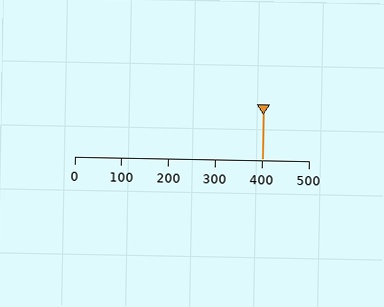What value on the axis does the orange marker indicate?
The marker indicates approximately 400.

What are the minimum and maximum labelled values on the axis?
The axis runs from 0 to 500.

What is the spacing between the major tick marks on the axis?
The major ticks are spaced 100 apart.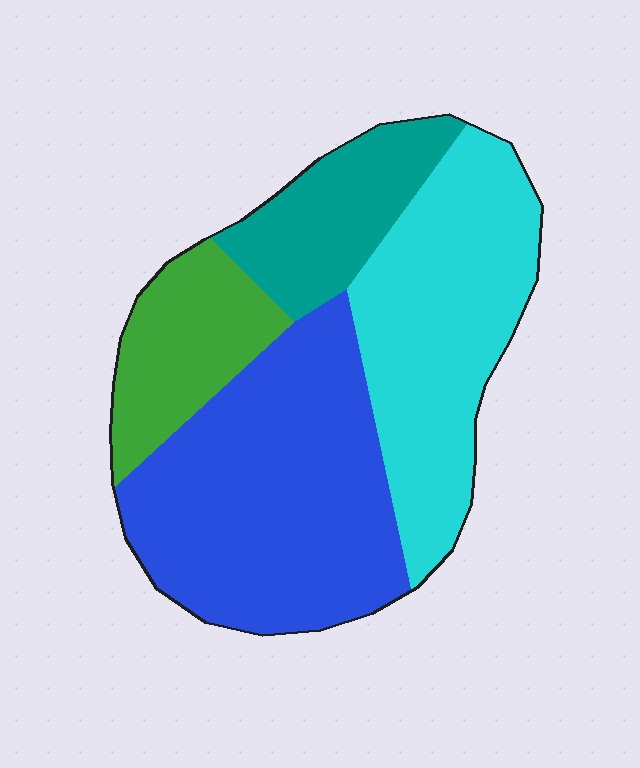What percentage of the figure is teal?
Teal covers roughly 15% of the figure.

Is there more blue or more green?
Blue.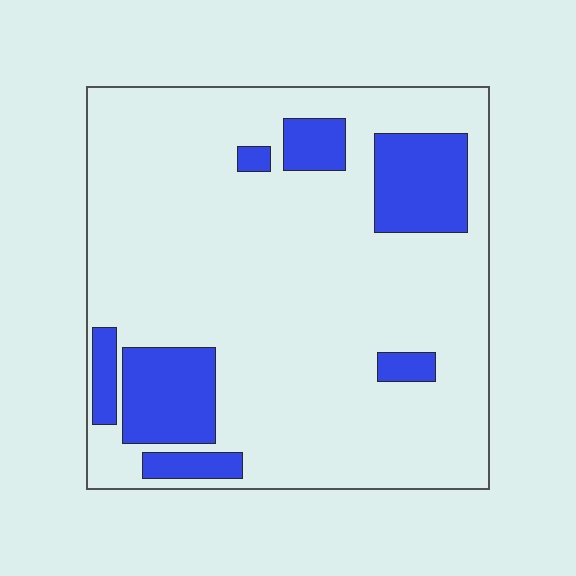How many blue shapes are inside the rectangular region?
7.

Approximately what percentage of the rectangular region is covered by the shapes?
Approximately 20%.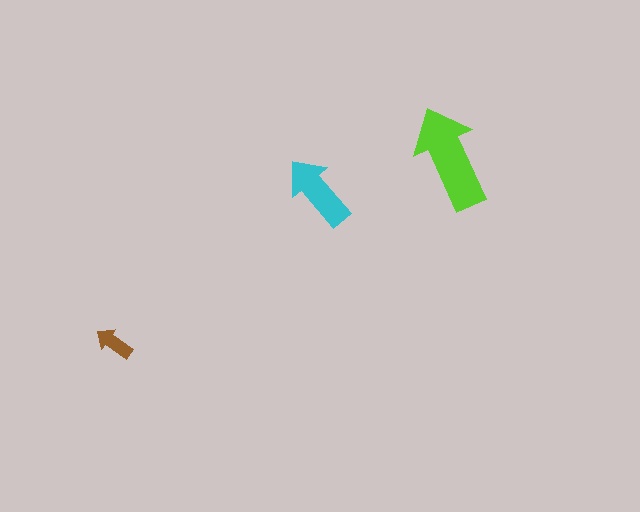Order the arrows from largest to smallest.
the lime one, the cyan one, the brown one.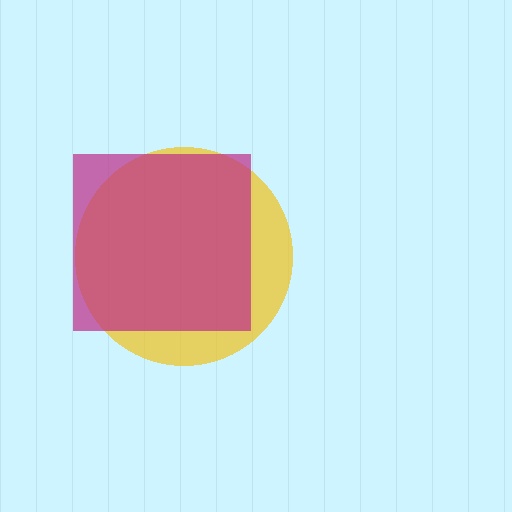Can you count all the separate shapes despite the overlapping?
Yes, there are 2 separate shapes.